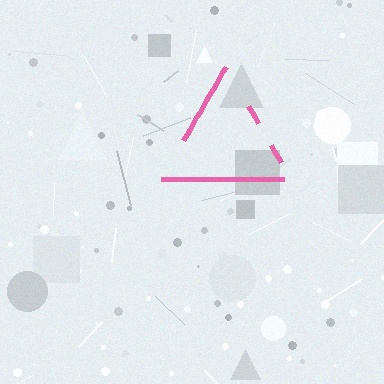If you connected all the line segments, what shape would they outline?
They would outline a triangle.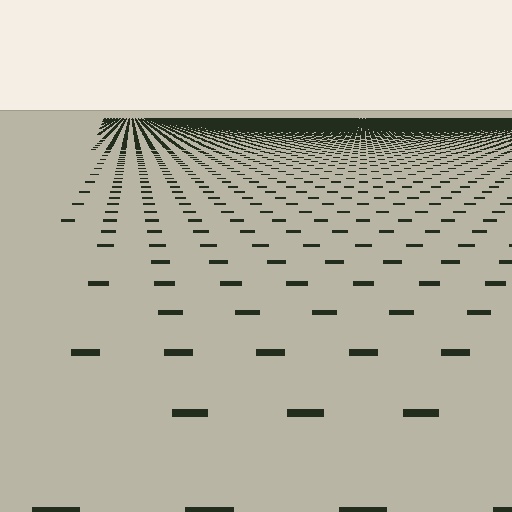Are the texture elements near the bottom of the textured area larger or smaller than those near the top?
Larger. Near the bottom, elements are closer to the viewer and appear at a bigger on-screen size.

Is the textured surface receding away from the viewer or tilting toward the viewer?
The surface is receding away from the viewer. Texture elements get smaller and denser toward the top.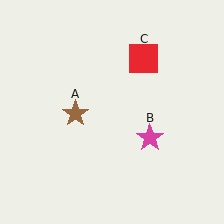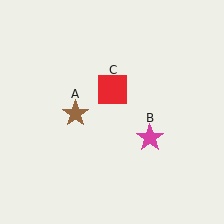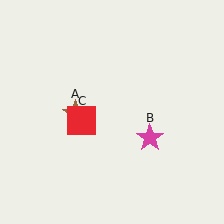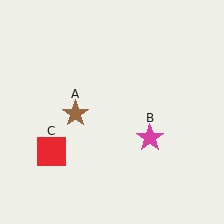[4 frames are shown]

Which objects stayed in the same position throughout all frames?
Brown star (object A) and magenta star (object B) remained stationary.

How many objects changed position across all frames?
1 object changed position: red square (object C).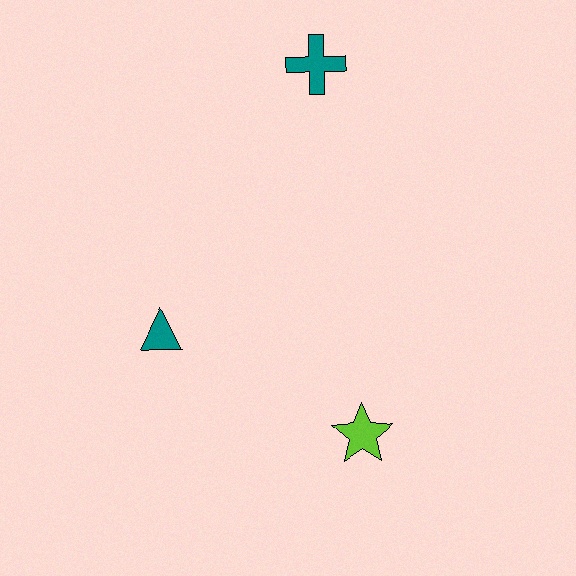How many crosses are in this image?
There is 1 cross.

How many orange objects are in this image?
There are no orange objects.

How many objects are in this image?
There are 3 objects.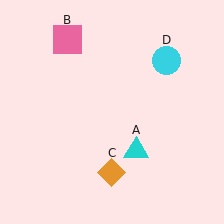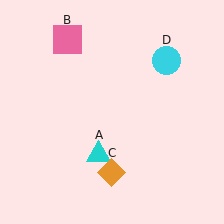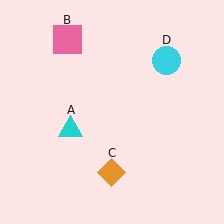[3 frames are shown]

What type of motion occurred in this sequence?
The cyan triangle (object A) rotated clockwise around the center of the scene.